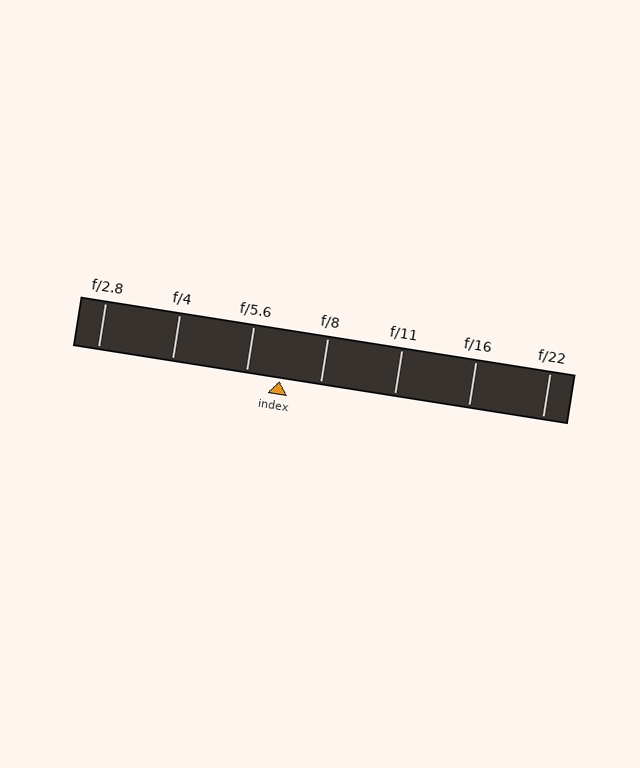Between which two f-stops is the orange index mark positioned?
The index mark is between f/5.6 and f/8.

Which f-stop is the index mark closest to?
The index mark is closest to f/5.6.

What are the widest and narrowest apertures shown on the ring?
The widest aperture shown is f/2.8 and the narrowest is f/22.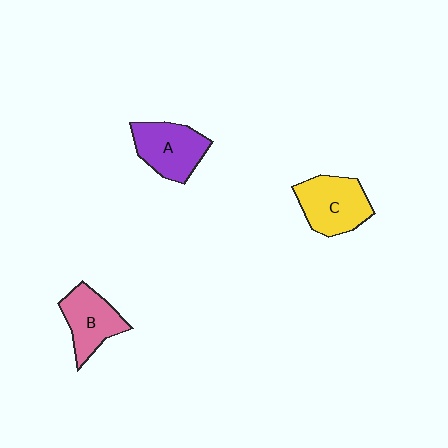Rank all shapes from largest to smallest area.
From largest to smallest: C (yellow), A (purple), B (pink).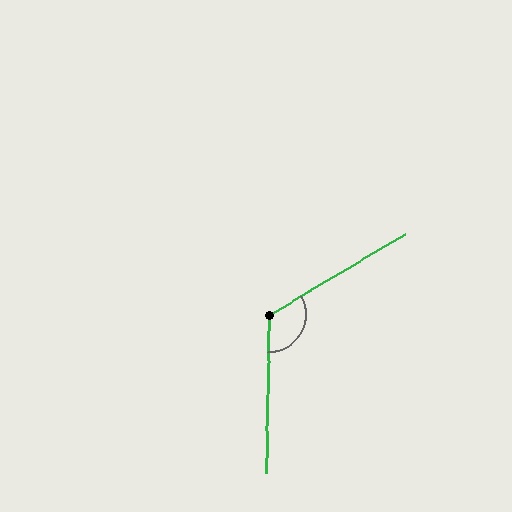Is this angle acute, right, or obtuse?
It is obtuse.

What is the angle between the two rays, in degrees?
Approximately 122 degrees.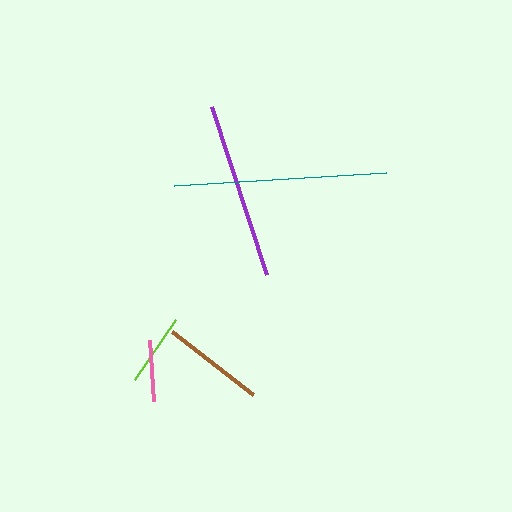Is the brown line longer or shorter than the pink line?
The brown line is longer than the pink line.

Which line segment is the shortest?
The pink line is the shortest at approximately 60 pixels.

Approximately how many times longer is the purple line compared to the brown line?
The purple line is approximately 1.7 times the length of the brown line.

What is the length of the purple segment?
The purple segment is approximately 176 pixels long.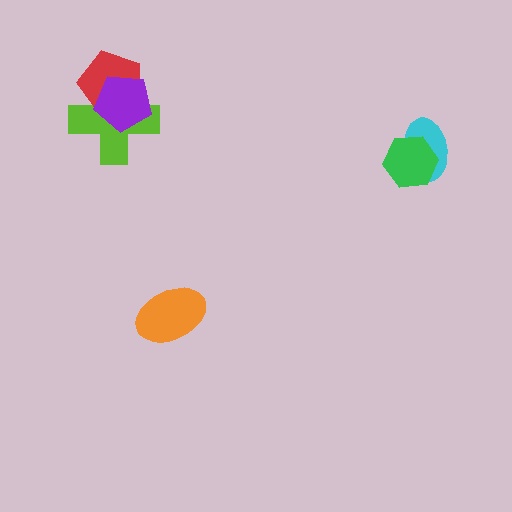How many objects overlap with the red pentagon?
2 objects overlap with the red pentagon.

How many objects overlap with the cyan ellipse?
1 object overlaps with the cyan ellipse.